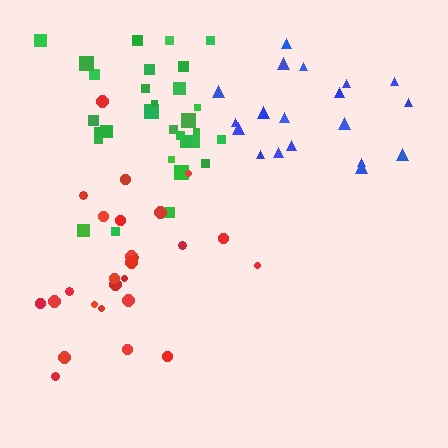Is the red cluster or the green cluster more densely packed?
Red.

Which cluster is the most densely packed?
Blue.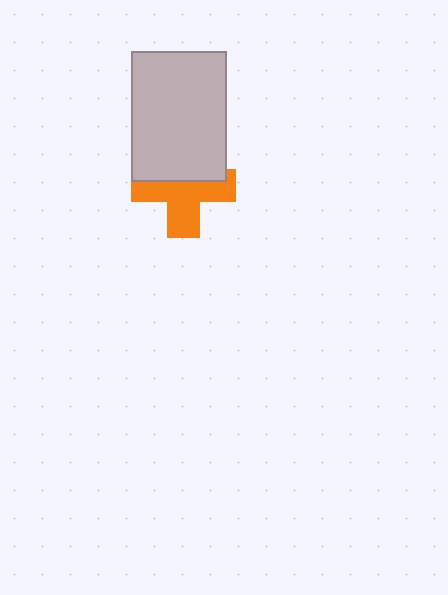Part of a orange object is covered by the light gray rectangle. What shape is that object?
It is a cross.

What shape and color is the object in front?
The object in front is a light gray rectangle.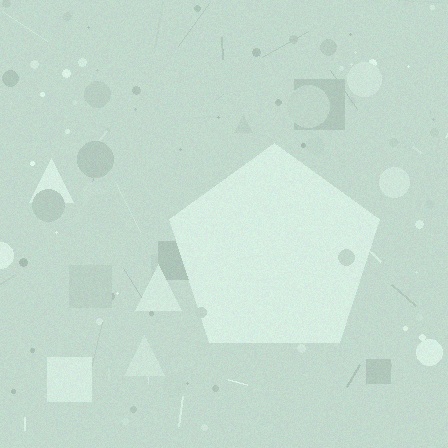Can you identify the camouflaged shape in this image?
The camouflaged shape is a pentagon.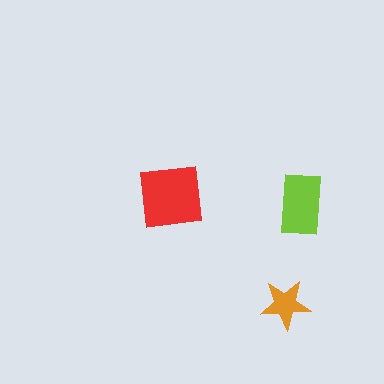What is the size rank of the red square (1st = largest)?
1st.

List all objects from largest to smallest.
The red square, the lime rectangle, the orange star.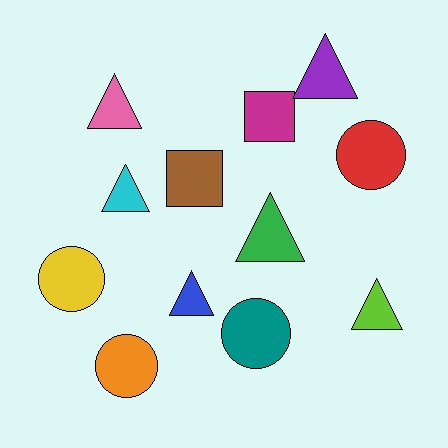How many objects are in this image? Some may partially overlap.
There are 12 objects.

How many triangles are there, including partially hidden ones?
There are 6 triangles.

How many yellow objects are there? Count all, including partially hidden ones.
There is 1 yellow object.